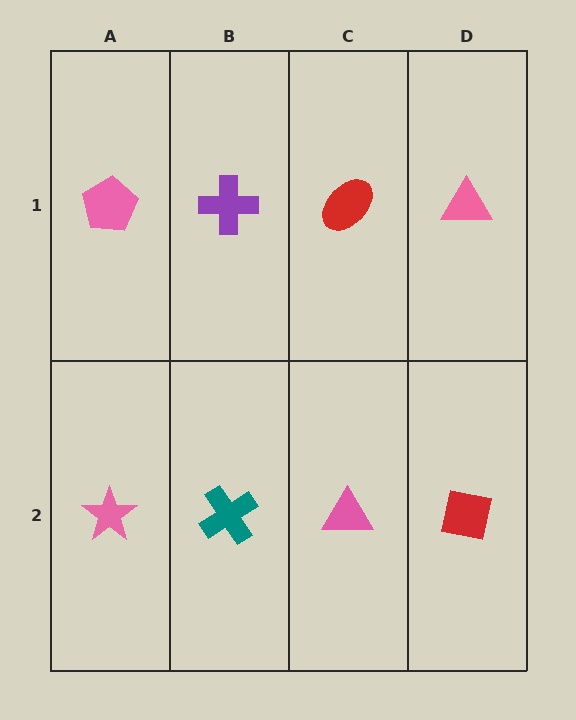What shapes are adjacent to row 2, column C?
A red ellipse (row 1, column C), a teal cross (row 2, column B), a red square (row 2, column D).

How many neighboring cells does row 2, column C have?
3.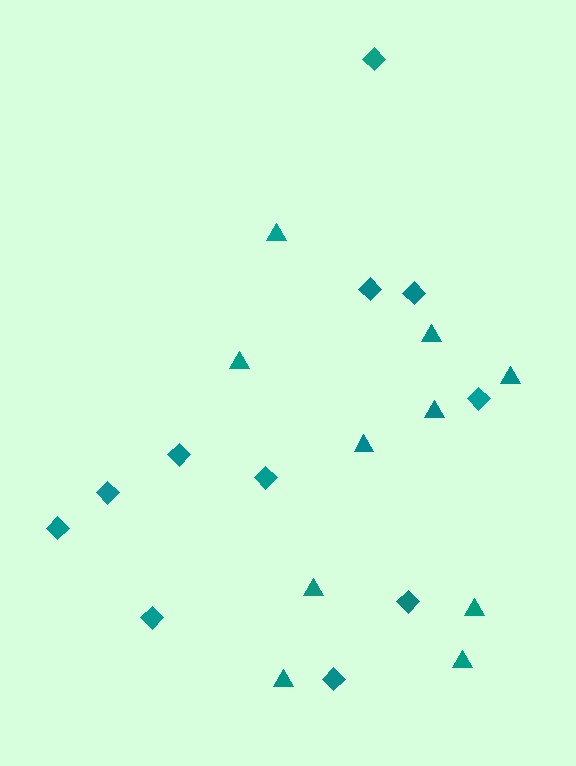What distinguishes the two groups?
There are 2 groups: one group of diamonds (11) and one group of triangles (10).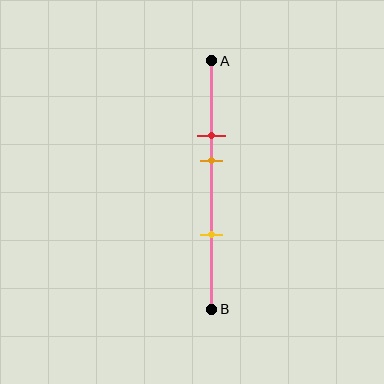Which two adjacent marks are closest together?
The red and orange marks are the closest adjacent pair.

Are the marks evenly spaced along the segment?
No, the marks are not evenly spaced.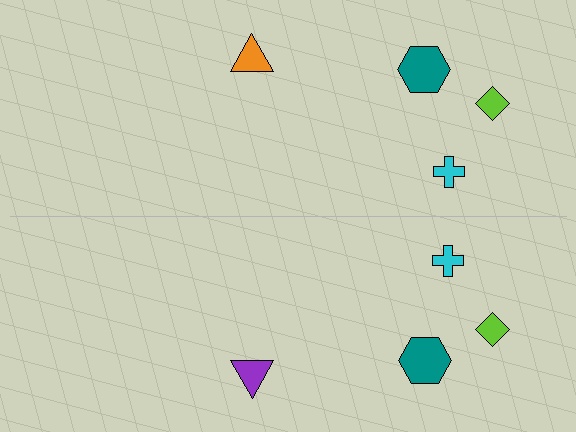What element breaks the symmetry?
The purple triangle on the bottom side breaks the symmetry — its mirror counterpart is orange.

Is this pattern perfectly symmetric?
No, the pattern is not perfectly symmetric. The purple triangle on the bottom side breaks the symmetry — its mirror counterpart is orange.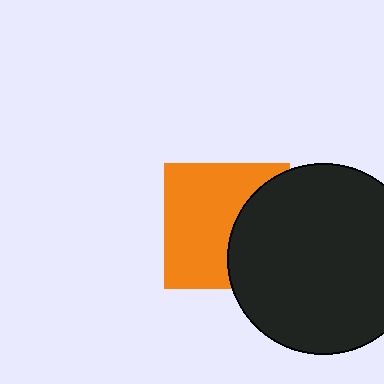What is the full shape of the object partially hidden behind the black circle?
The partially hidden object is an orange square.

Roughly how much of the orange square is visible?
About half of it is visible (roughly 63%).